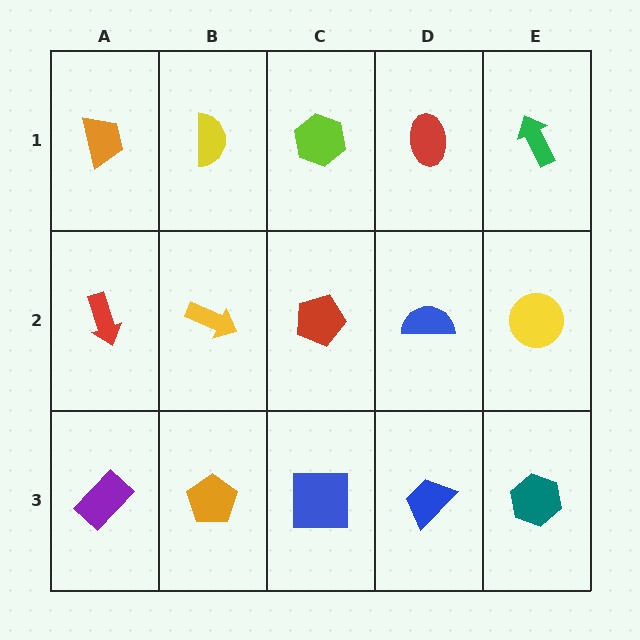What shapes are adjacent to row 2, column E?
A green arrow (row 1, column E), a teal hexagon (row 3, column E), a blue semicircle (row 2, column D).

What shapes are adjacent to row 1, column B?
A yellow arrow (row 2, column B), an orange trapezoid (row 1, column A), a lime hexagon (row 1, column C).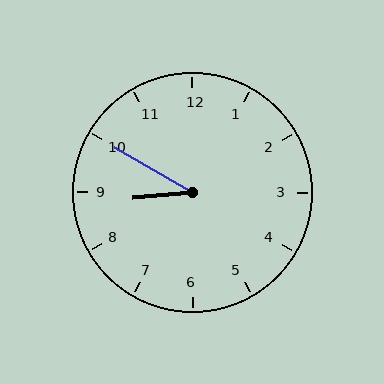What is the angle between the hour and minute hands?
Approximately 35 degrees.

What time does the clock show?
8:50.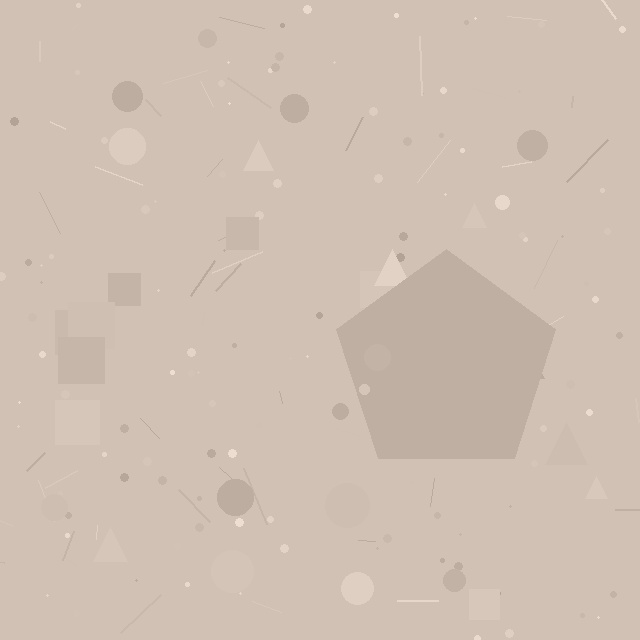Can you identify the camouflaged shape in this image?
The camouflaged shape is a pentagon.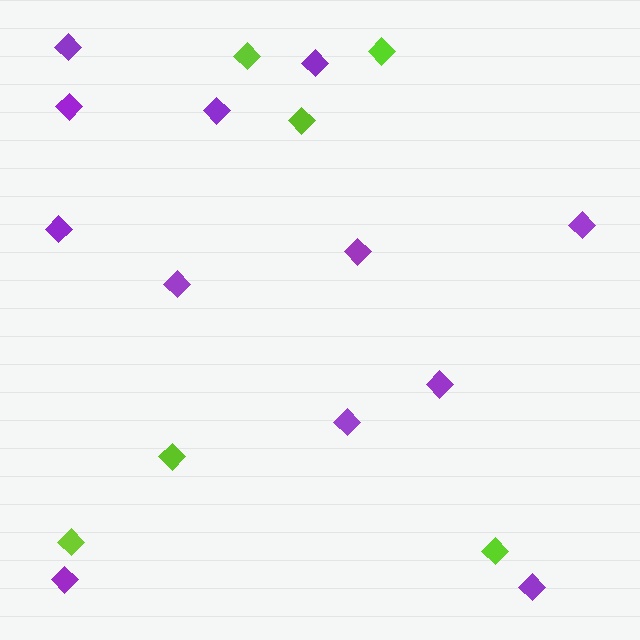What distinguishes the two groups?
There are 2 groups: one group of lime diamonds (6) and one group of purple diamonds (12).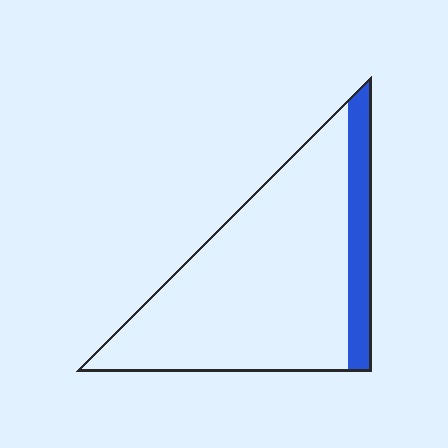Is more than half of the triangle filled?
No.